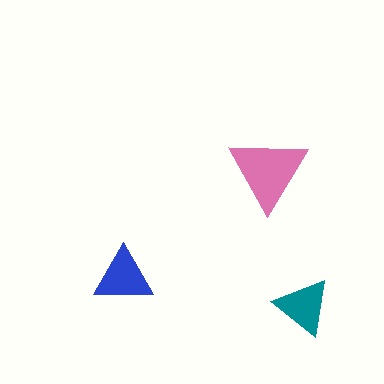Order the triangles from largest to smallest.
the pink one, the blue one, the teal one.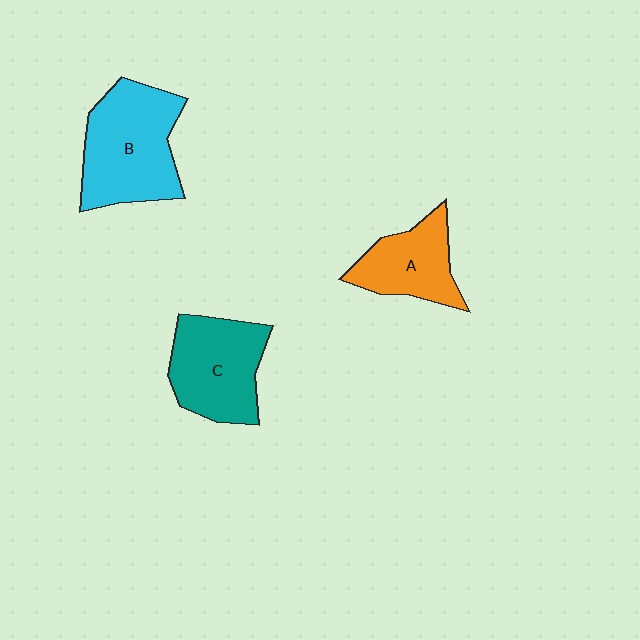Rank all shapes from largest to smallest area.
From largest to smallest: B (cyan), C (teal), A (orange).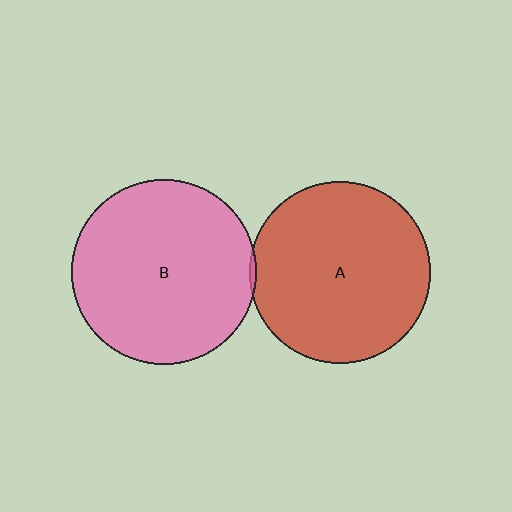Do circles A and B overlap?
Yes.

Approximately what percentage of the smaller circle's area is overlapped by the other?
Approximately 5%.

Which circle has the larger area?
Circle B (pink).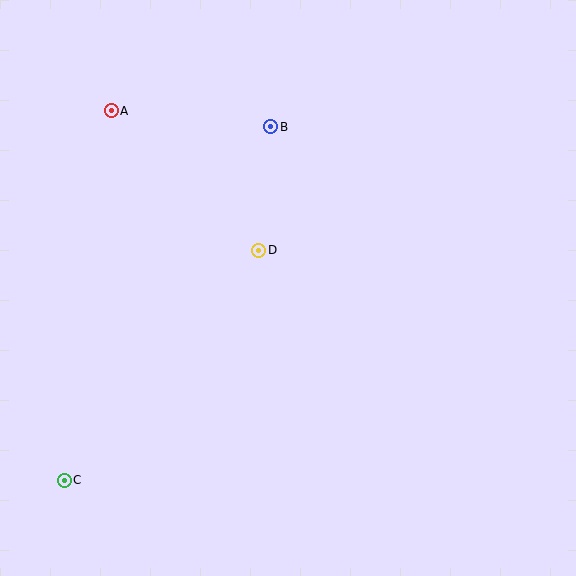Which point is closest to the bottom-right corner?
Point D is closest to the bottom-right corner.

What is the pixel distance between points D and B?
The distance between D and B is 124 pixels.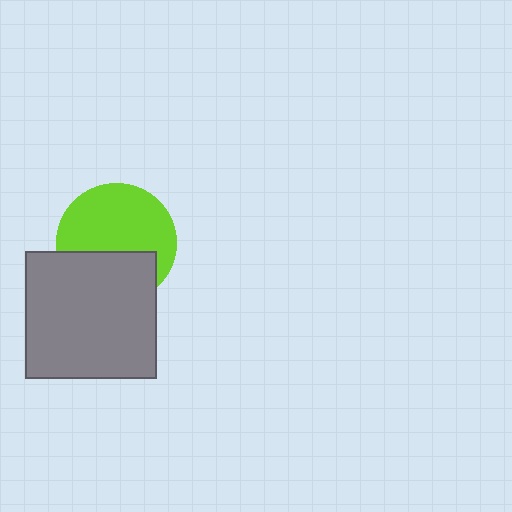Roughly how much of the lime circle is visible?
About half of it is visible (roughly 63%).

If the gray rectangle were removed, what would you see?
You would see the complete lime circle.